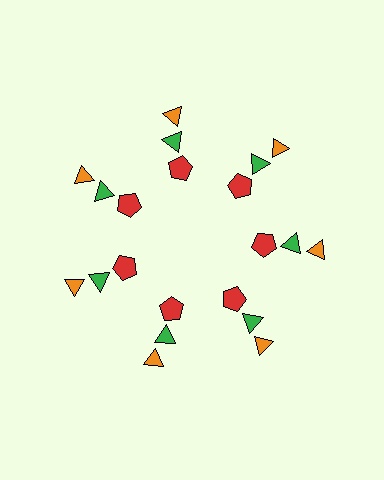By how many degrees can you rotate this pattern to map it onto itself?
The pattern maps onto itself every 51 degrees of rotation.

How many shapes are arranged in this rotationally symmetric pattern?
There are 21 shapes, arranged in 7 groups of 3.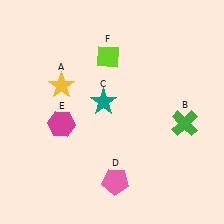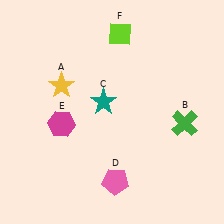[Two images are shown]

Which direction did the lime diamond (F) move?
The lime diamond (F) moved up.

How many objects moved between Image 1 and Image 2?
1 object moved between the two images.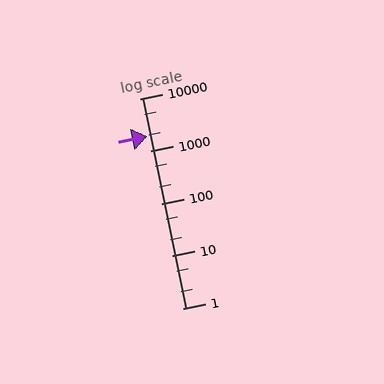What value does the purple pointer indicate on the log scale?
The pointer indicates approximately 1900.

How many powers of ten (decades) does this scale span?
The scale spans 4 decades, from 1 to 10000.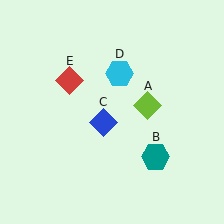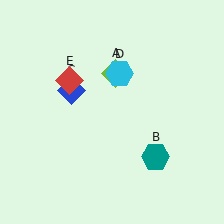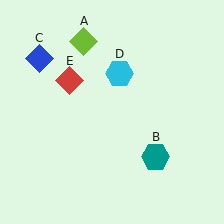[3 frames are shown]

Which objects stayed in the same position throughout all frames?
Teal hexagon (object B) and cyan hexagon (object D) and red diamond (object E) remained stationary.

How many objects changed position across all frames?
2 objects changed position: lime diamond (object A), blue diamond (object C).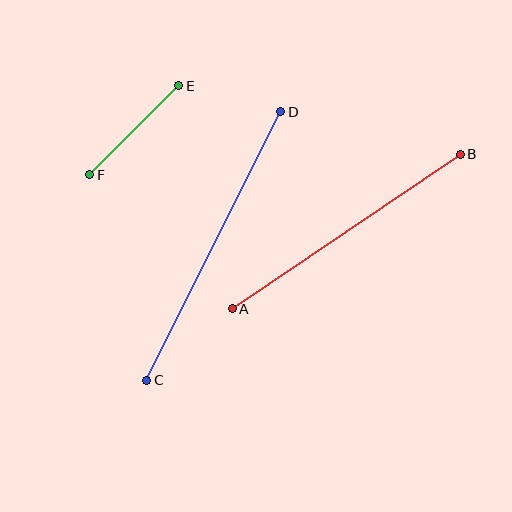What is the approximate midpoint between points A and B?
The midpoint is at approximately (346, 231) pixels.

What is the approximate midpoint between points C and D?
The midpoint is at approximately (214, 246) pixels.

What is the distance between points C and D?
The distance is approximately 300 pixels.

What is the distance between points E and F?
The distance is approximately 126 pixels.